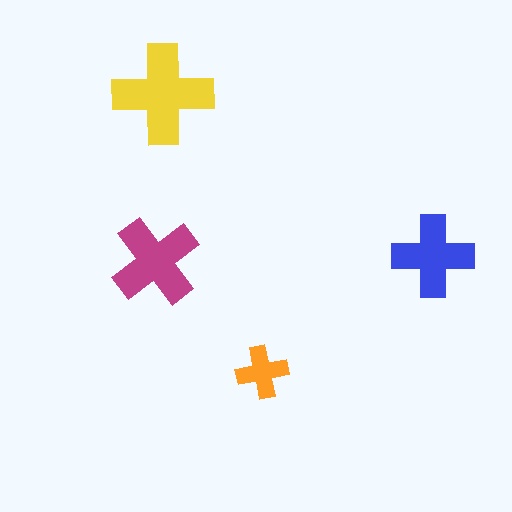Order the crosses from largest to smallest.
the yellow one, the magenta one, the blue one, the orange one.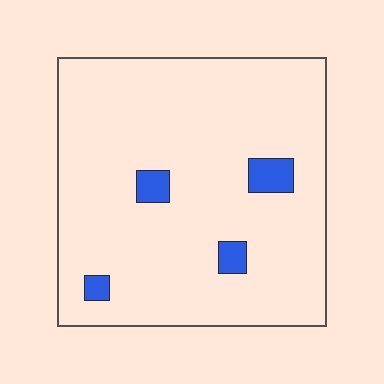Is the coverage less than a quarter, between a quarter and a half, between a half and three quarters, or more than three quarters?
Less than a quarter.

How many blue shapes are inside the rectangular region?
4.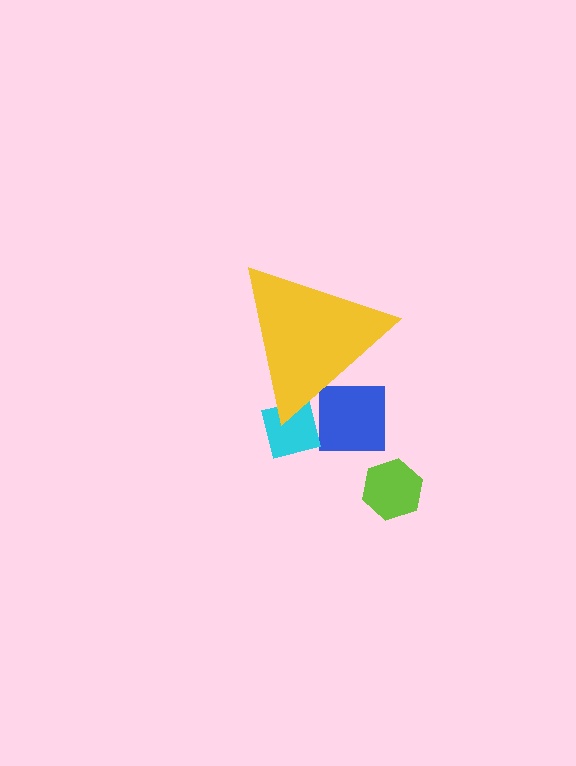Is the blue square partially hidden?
Yes, the blue square is partially hidden behind the yellow triangle.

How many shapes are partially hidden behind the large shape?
2 shapes are partially hidden.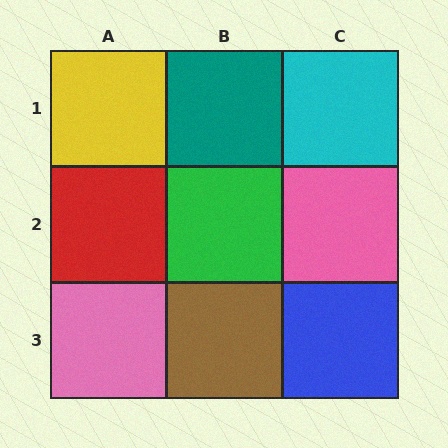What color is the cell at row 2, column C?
Pink.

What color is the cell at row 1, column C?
Cyan.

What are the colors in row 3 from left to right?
Pink, brown, blue.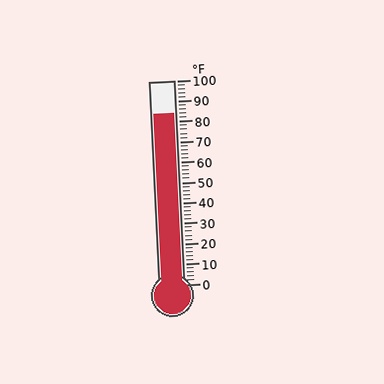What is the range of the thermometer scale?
The thermometer scale ranges from 0°F to 100°F.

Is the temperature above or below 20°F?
The temperature is above 20°F.